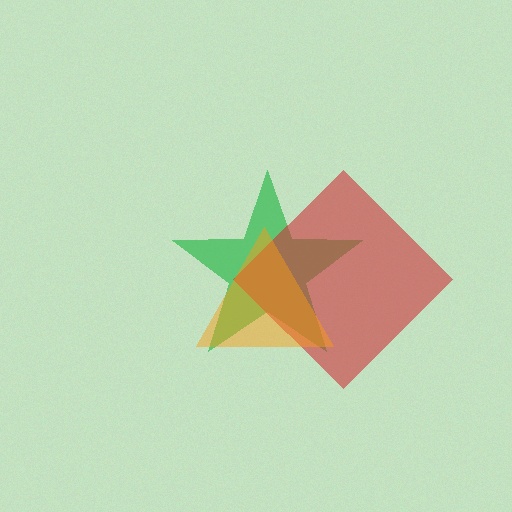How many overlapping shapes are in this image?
There are 3 overlapping shapes in the image.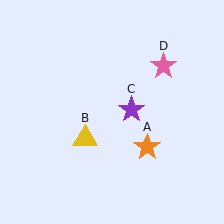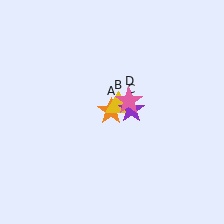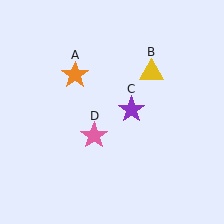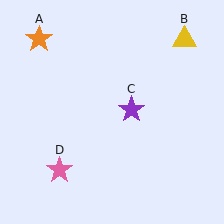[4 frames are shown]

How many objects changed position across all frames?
3 objects changed position: orange star (object A), yellow triangle (object B), pink star (object D).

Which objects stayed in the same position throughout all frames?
Purple star (object C) remained stationary.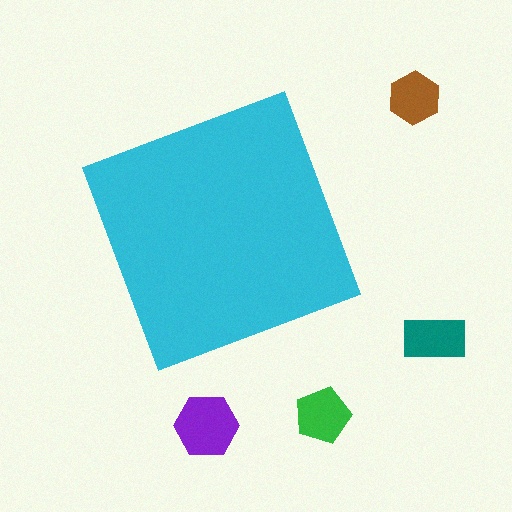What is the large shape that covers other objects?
A cyan square.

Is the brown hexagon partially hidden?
No, the brown hexagon is fully visible.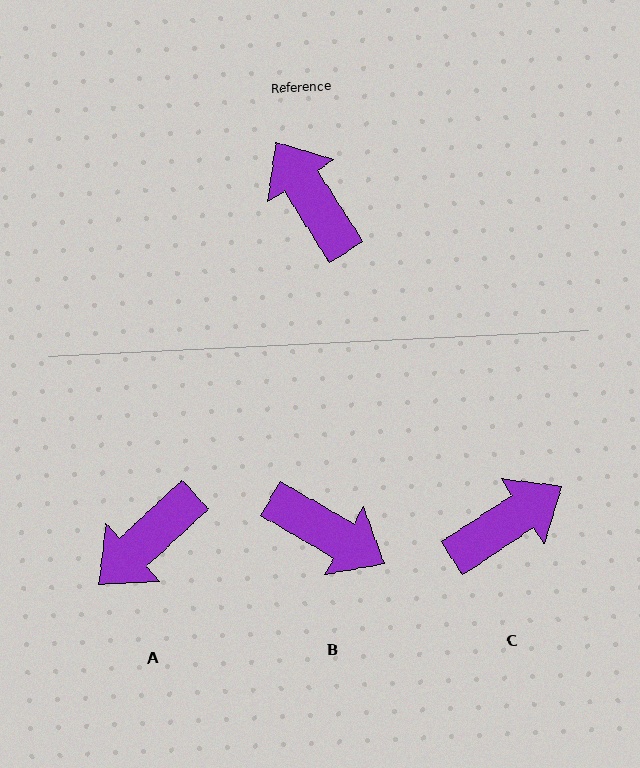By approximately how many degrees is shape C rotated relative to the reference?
Approximately 90 degrees clockwise.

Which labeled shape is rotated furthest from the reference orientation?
B, about 153 degrees away.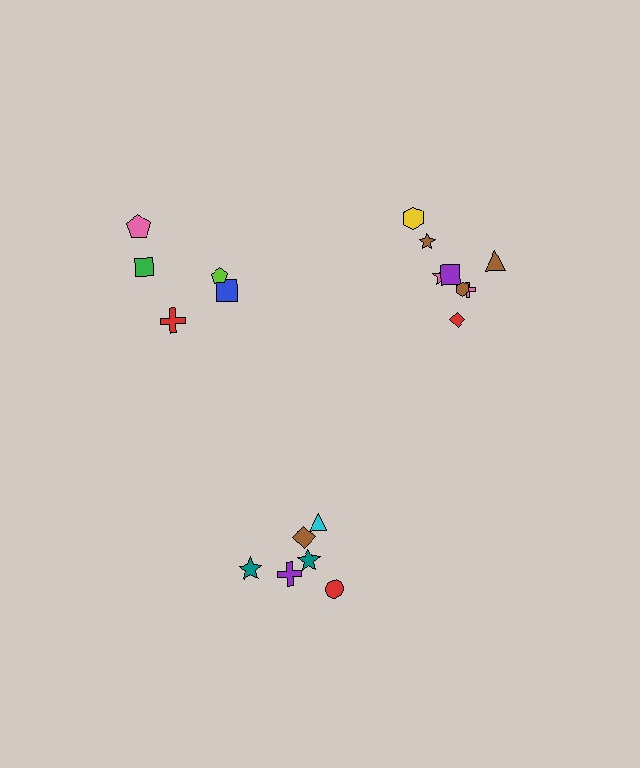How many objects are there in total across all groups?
There are 19 objects.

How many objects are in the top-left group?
There are 5 objects.